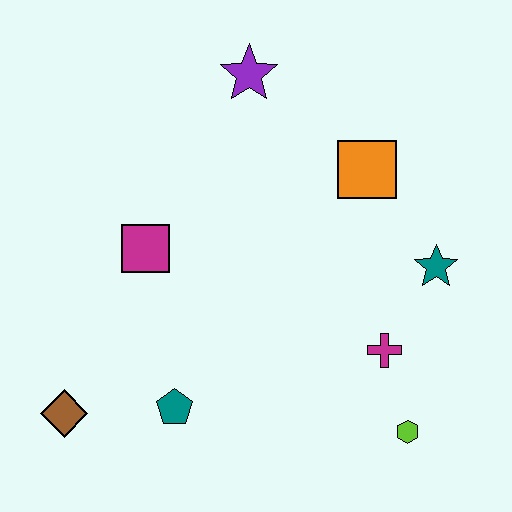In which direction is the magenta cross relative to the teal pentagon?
The magenta cross is to the right of the teal pentagon.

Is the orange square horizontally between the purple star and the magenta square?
No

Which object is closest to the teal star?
The magenta cross is closest to the teal star.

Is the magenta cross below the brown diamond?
No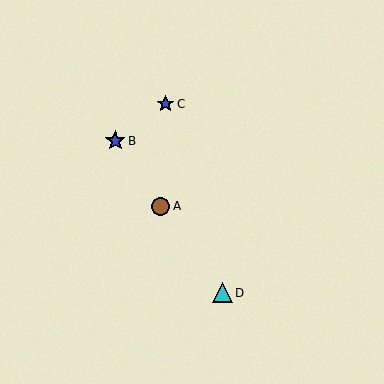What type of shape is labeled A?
Shape A is a brown circle.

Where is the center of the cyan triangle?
The center of the cyan triangle is at (223, 293).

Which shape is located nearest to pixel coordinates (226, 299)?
The cyan triangle (labeled D) at (223, 293) is nearest to that location.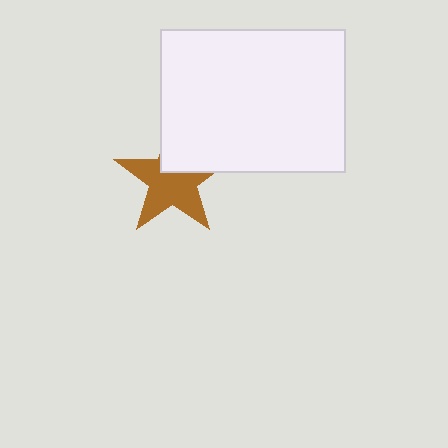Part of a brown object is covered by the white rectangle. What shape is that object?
It is a star.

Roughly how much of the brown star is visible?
Most of it is visible (roughly 66%).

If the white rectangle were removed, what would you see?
You would see the complete brown star.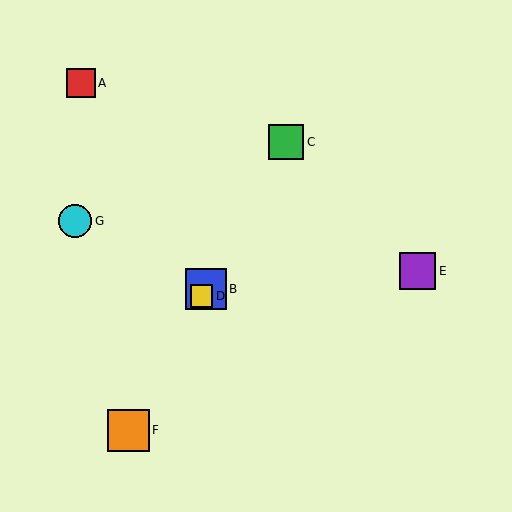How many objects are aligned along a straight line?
4 objects (B, C, D, F) are aligned along a straight line.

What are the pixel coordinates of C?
Object C is at (286, 142).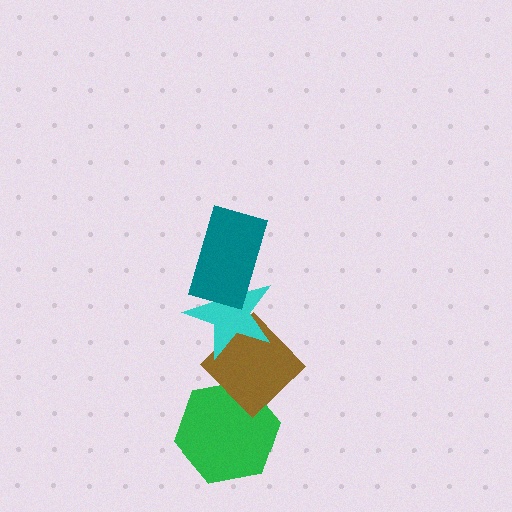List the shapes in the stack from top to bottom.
From top to bottom: the teal rectangle, the cyan star, the brown diamond, the green hexagon.